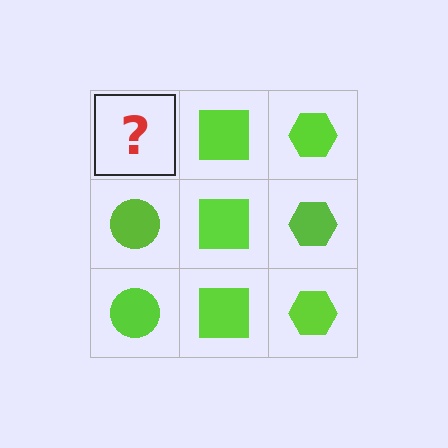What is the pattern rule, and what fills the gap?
The rule is that each column has a consistent shape. The gap should be filled with a lime circle.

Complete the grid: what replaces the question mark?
The question mark should be replaced with a lime circle.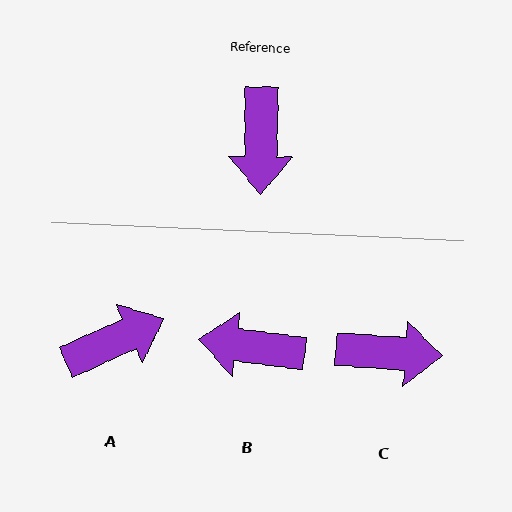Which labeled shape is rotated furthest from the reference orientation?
A, about 115 degrees away.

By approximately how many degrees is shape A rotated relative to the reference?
Approximately 115 degrees counter-clockwise.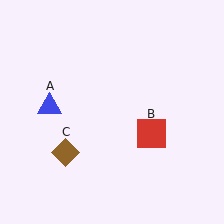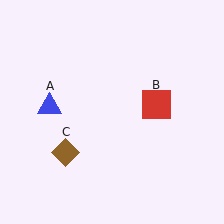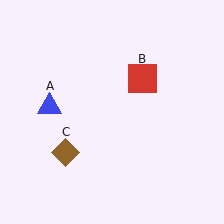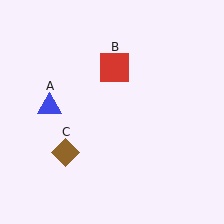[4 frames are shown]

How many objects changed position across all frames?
1 object changed position: red square (object B).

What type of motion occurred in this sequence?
The red square (object B) rotated counterclockwise around the center of the scene.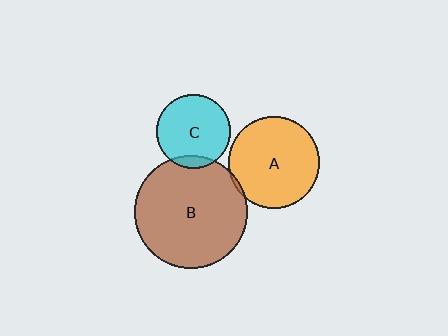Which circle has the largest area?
Circle B (brown).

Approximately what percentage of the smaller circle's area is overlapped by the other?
Approximately 10%.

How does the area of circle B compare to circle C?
Approximately 2.3 times.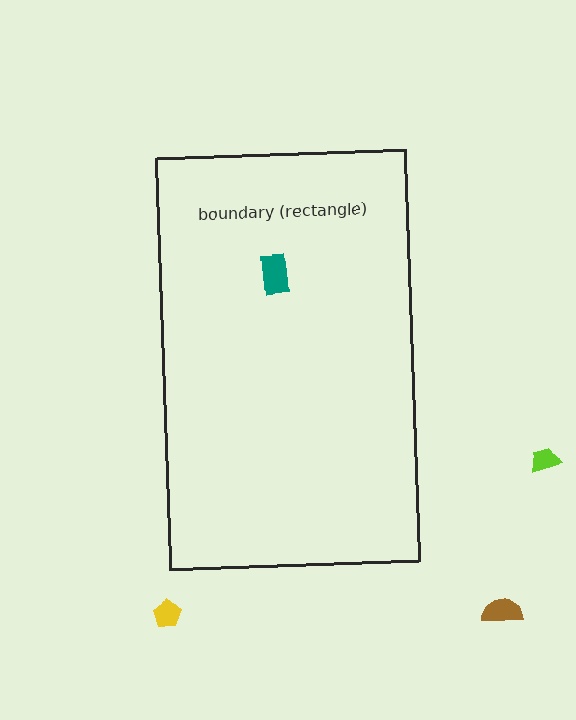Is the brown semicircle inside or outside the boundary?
Outside.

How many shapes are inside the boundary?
1 inside, 3 outside.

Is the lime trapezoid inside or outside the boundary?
Outside.